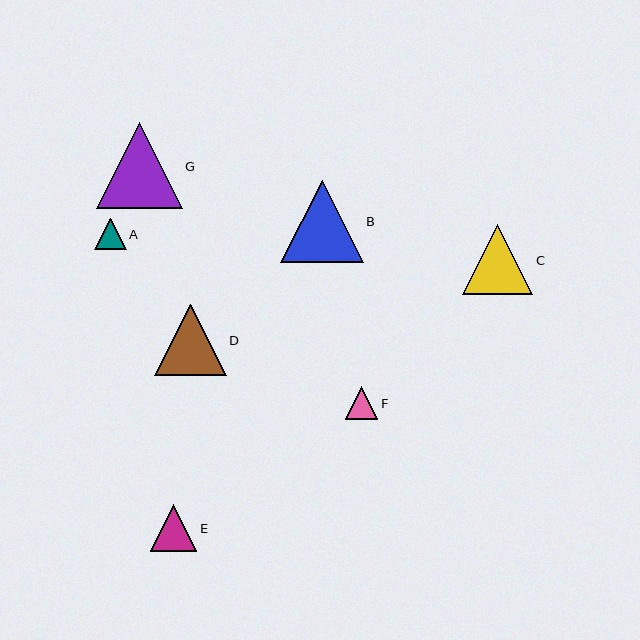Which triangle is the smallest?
Triangle A is the smallest with a size of approximately 32 pixels.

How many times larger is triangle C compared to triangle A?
Triangle C is approximately 2.2 times the size of triangle A.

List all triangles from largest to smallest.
From largest to smallest: G, B, D, C, E, F, A.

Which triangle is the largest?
Triangle G is the largest with a size of approximately 86 pixels.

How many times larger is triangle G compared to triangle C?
Triangle G is approximately 1.2 times the size of triangle C.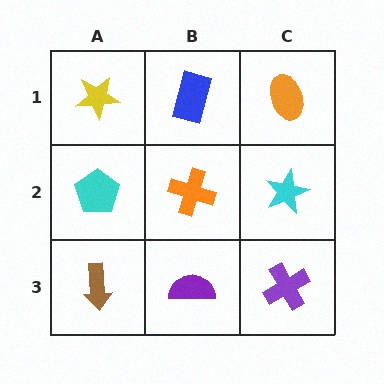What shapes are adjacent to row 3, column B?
An orange cross (row 2, column B), a brown arrow (row 3, column A), a purple cross (row 3, column C).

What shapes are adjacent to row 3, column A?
A cyan pentagon (row 2, column A), a purple semicircle (row 3, column B).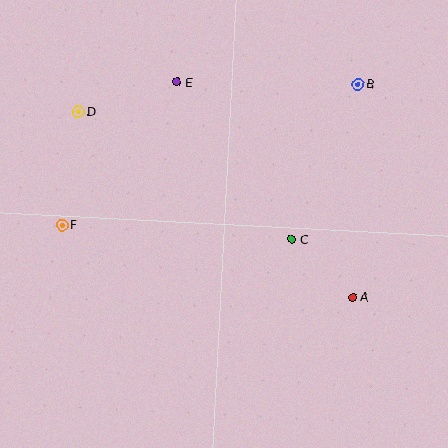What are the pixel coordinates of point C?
Point C is at (292, 240).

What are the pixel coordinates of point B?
Point B is at (358, 84).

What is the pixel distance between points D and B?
The distance between D and B is 281 pixels.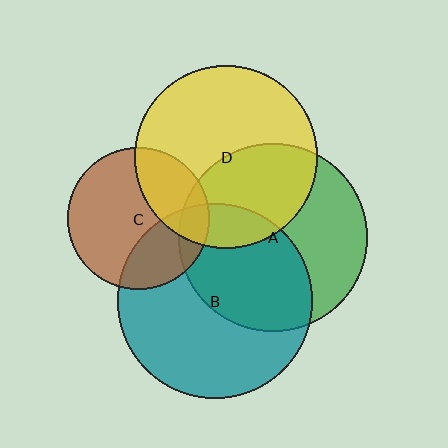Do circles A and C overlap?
Yes.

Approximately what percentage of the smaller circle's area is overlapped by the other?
Approximately 10%.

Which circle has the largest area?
Circle B (teal).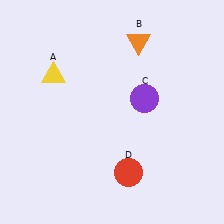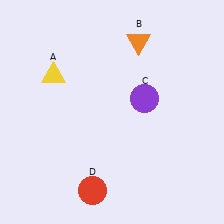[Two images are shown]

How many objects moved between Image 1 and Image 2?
1 object moved between the two images.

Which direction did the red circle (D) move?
The red circle (D) moved left.